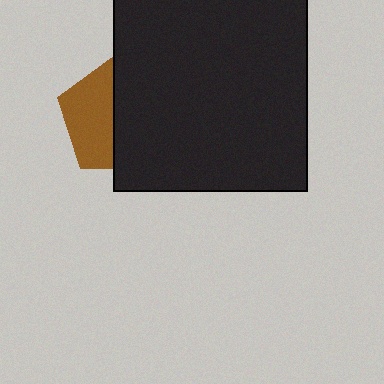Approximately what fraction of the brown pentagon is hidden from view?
Roughly 55% of the brown pentagon is hidden behind the black rectangle.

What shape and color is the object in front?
The object in front is a black rectangle.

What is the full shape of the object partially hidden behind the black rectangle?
The partially hidden object is a brown pentagon.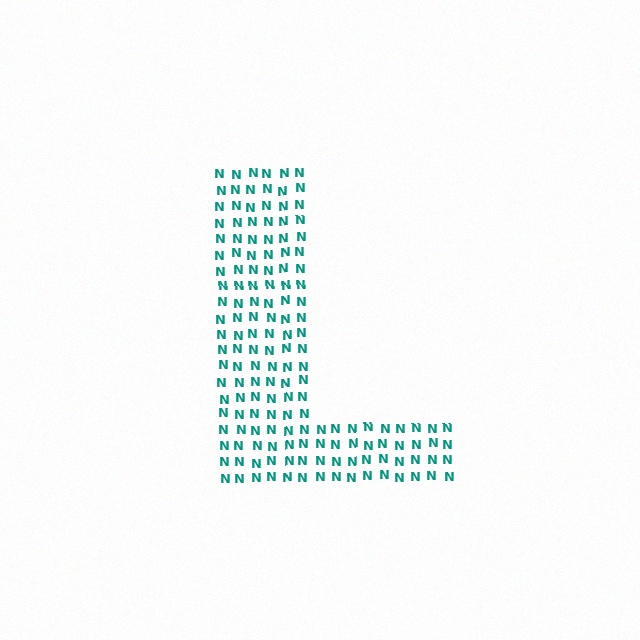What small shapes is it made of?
It is made of small letter N's.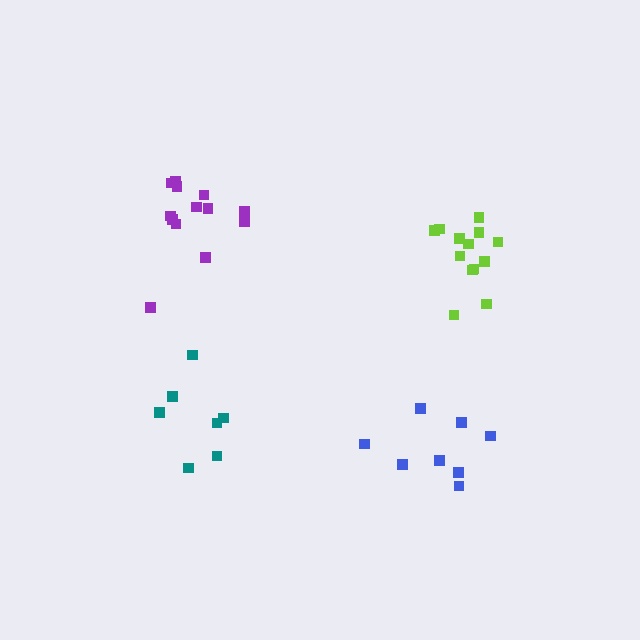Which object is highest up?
The purple cluster is topmost.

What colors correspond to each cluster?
The clusters are colored: lime, teal, purple, blue.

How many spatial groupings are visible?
There are 4 spatial groupings.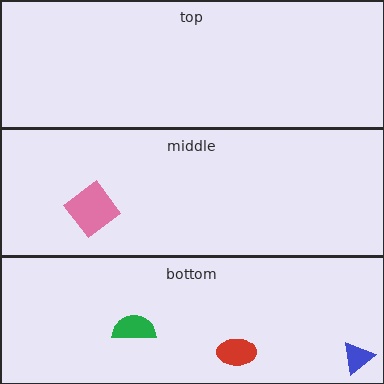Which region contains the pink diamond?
The middle region.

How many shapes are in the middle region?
1.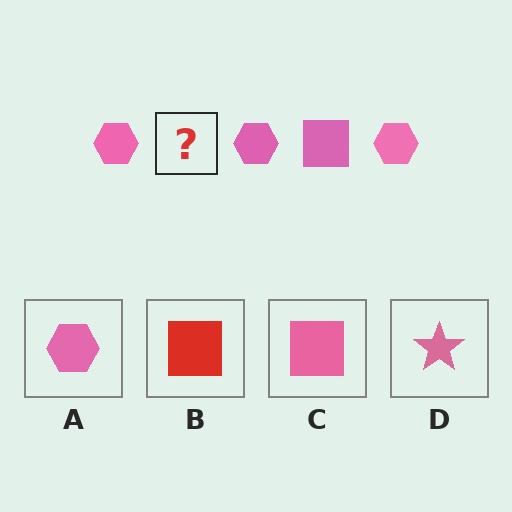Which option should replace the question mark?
Option C.